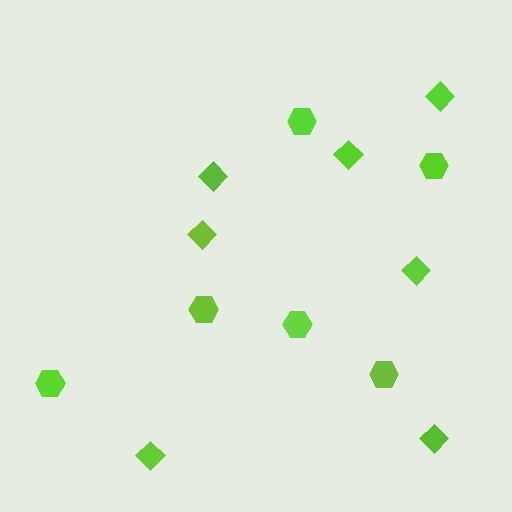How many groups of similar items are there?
There are 2 groups: one group of hexagons (6) and one group of diamonds (7).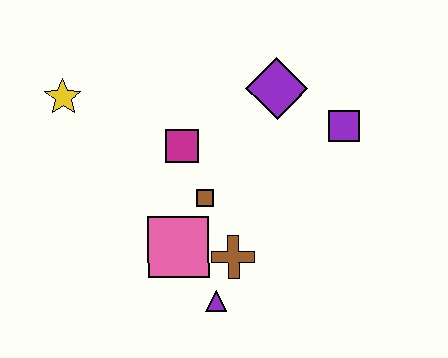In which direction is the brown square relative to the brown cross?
The brown square is above the brown cross.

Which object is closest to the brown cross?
The purple triangle is closest to the brown cross.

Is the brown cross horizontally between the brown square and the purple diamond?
Yes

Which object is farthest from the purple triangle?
The yellow star is farthest from the purple triangle.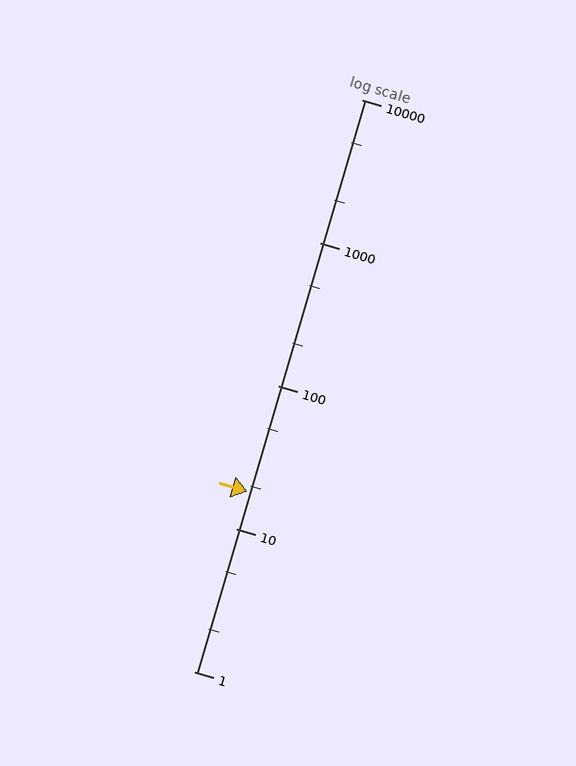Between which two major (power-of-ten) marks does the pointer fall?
The pointer is between 10 and 100.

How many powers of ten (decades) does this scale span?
The scale spans 4 decades, from 1 to 10000.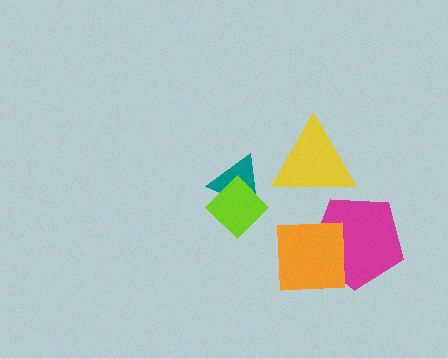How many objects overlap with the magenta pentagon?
1 object overlaps with the magenta pentagon.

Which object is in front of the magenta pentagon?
The orange square is in front of the magenta pentagon.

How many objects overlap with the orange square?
1 object overlaps with the orange square.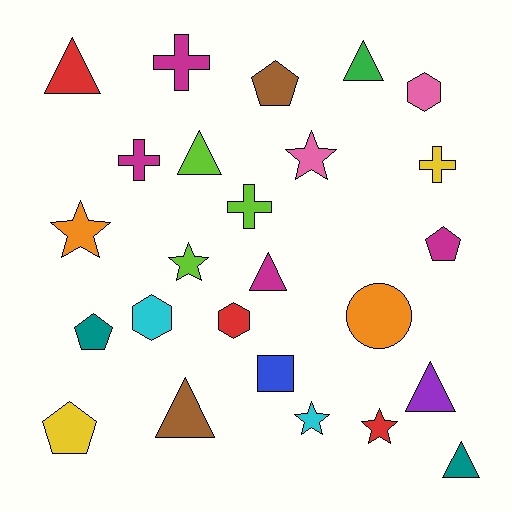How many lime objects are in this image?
There are 3 lime objects.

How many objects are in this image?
There are 25 objects.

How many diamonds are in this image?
There are no diamonds.